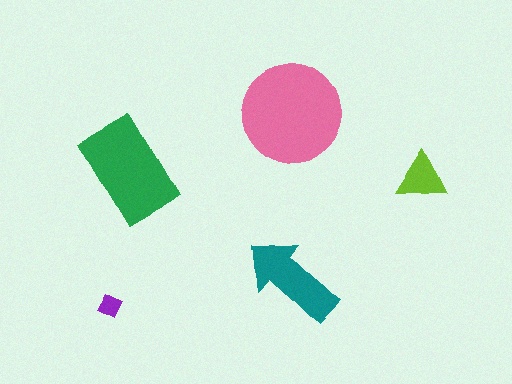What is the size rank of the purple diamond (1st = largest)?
5th.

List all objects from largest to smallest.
The pink circle, the green rectangle, the teal arrow, the lime triangle, the purple diamond.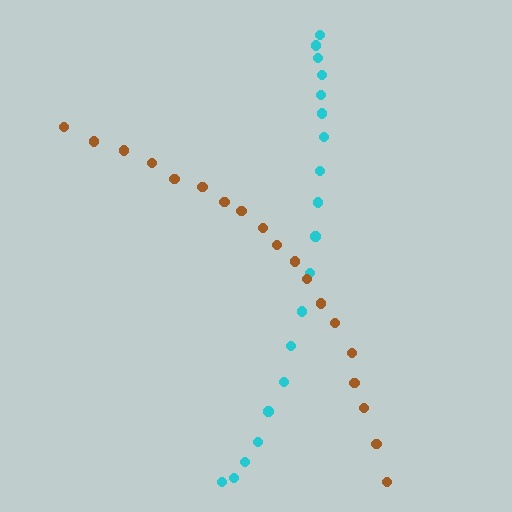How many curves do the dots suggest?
There are 2 distinct paths.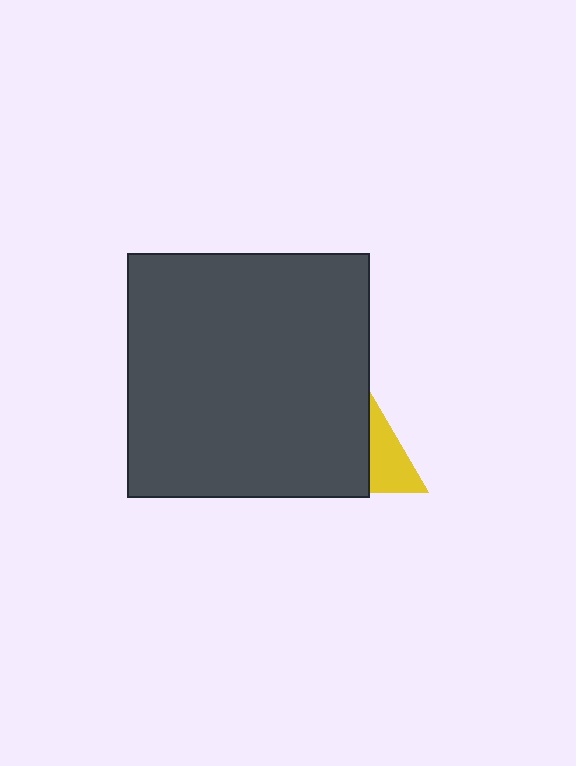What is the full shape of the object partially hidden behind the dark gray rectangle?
The partially hidden object is a yellow triangle.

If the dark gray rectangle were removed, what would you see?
You would see the complete yellow triangle.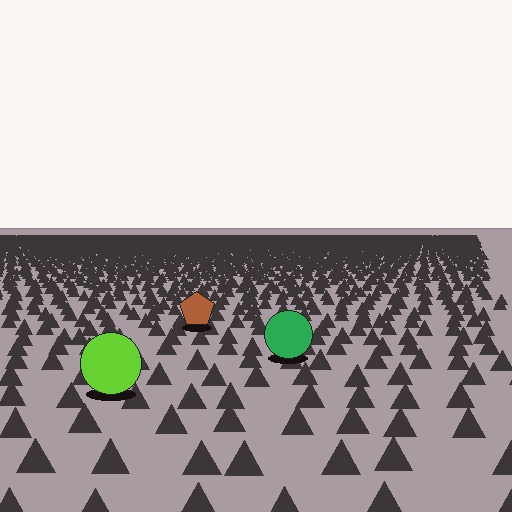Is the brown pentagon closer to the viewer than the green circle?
No. The green circle is closer — you can tell from the texture gradient: the ground texture is coarser near it.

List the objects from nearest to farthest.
From nearest to farthest: the lime circle, the green circle, the brown pentagon.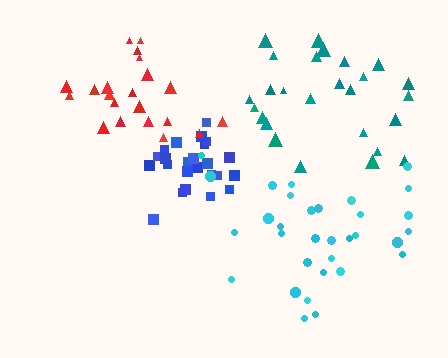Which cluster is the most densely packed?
Blue.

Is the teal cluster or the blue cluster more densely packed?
Blue.